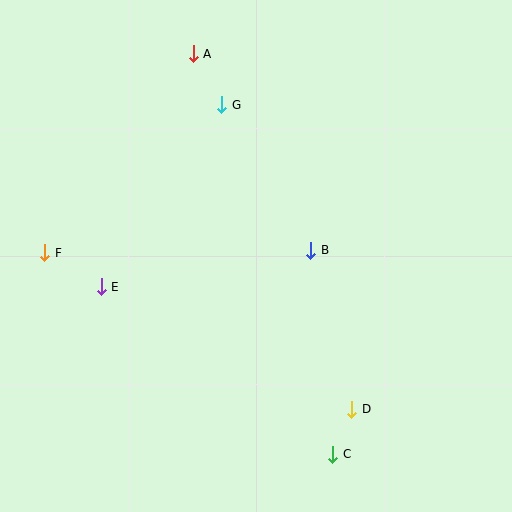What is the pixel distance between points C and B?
The distance between C and B is 205 pixels.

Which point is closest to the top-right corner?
Point G is closest to the top-right corner.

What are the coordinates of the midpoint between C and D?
The midpoint between C and D is at (342, 432).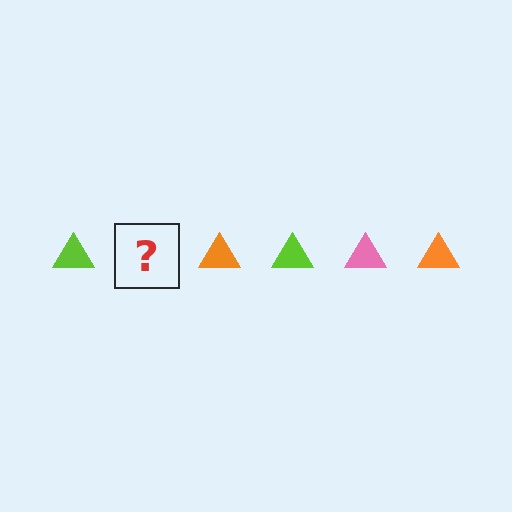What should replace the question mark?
The question mark should be replaced with a pink triangle.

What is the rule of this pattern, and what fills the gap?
The rule is that the pattern cycles through lime, pink, orange triangles. The gap should be filled with a pink triangle.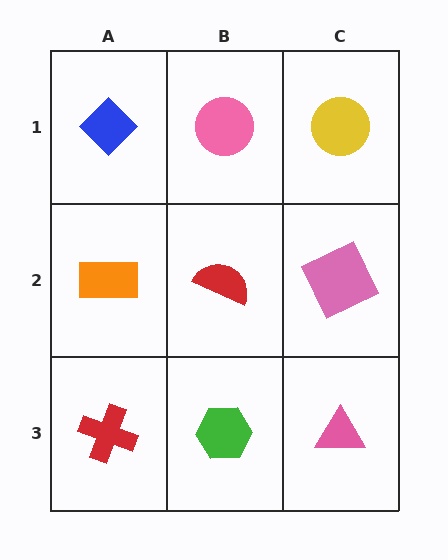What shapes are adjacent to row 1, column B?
A red semicircle (row 2, column B), a blue diamond (row 1, column A), a yellow circle (row 1, column C).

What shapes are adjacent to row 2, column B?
A pink circle (row 1, column B), a green hexagon (row 3, column B), an orange rectangle (row 2, column A), a pink square (row 2, column C).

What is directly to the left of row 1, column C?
A pink circle.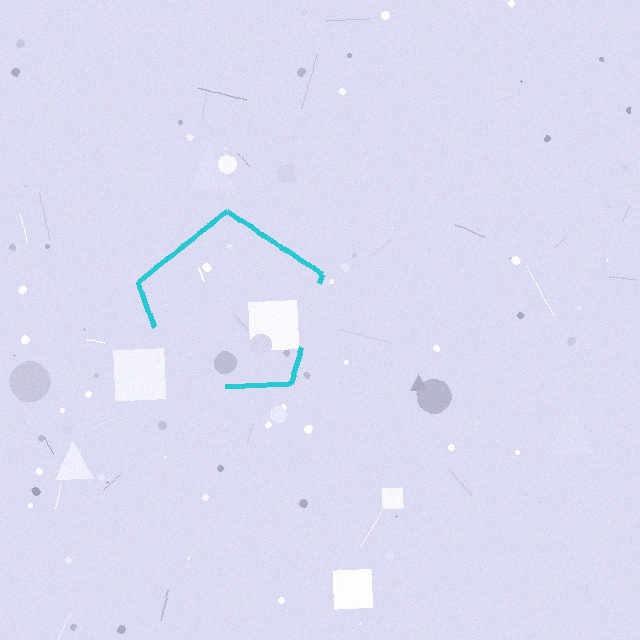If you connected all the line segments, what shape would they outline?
They would outline a pentagon.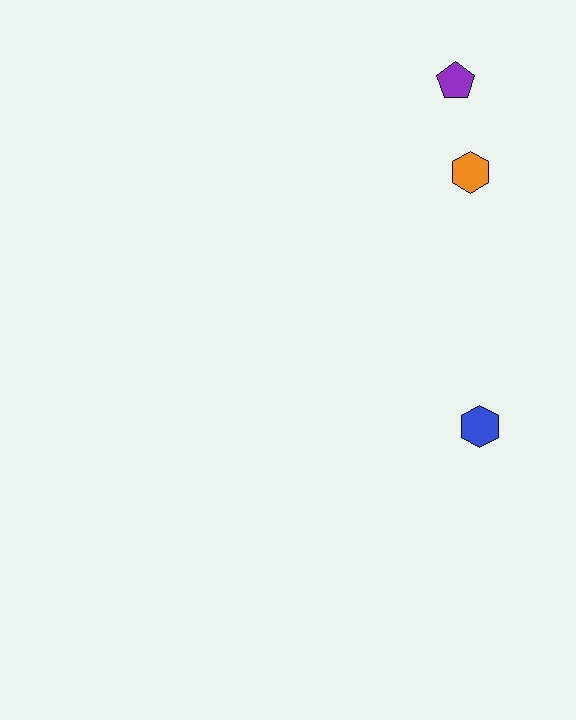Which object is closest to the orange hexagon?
The purple pentagon is closest to the orange hexagon.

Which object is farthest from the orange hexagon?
The blue hexagon is farthest from the orange hexagon.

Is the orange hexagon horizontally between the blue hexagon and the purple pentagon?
Yes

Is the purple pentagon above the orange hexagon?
Yes